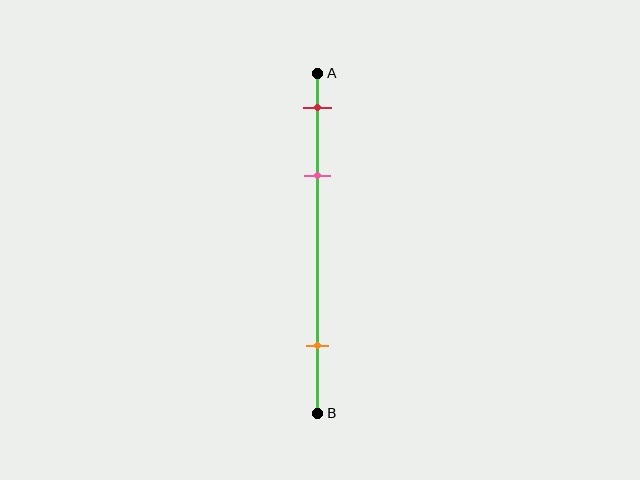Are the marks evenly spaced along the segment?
No, the marks are not evenly spaced.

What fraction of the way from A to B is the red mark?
The red mark is approximately 10% (0.1) of the way from A to B.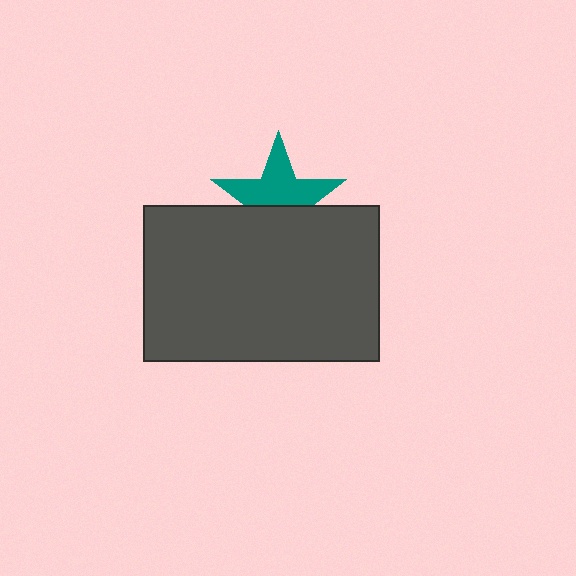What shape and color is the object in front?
The object in front is a dark gray rectangle.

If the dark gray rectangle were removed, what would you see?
You would see the complete teal star.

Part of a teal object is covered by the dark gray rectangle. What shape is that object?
It is a star.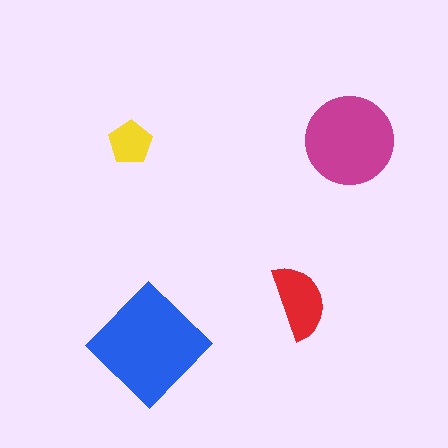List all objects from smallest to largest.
The yellow pentagon, the red semicircle, the magenta circle, the blue diamond.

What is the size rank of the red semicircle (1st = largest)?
3rd.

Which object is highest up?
The magenta circle is topmost.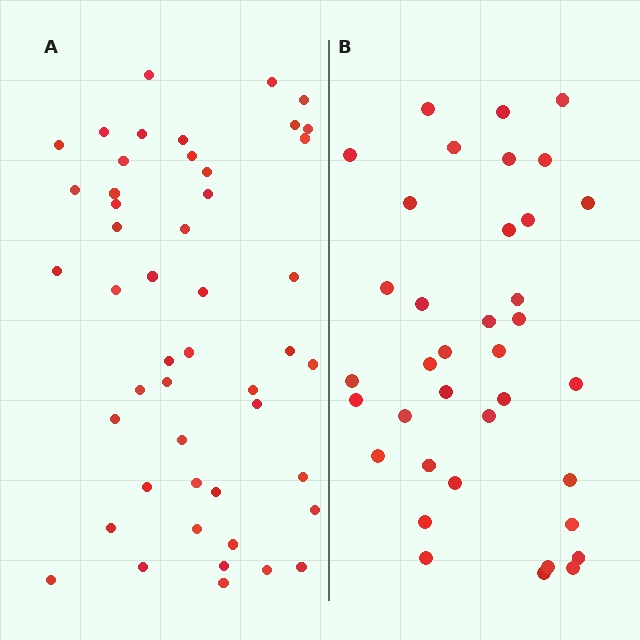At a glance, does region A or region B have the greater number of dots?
Region A (the left region) has more dots.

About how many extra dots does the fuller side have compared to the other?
Region A has roughly 12 or so more dots than region B.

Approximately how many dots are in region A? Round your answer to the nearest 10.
About 50 dots. (The exact count is 48, which rounds to 50.)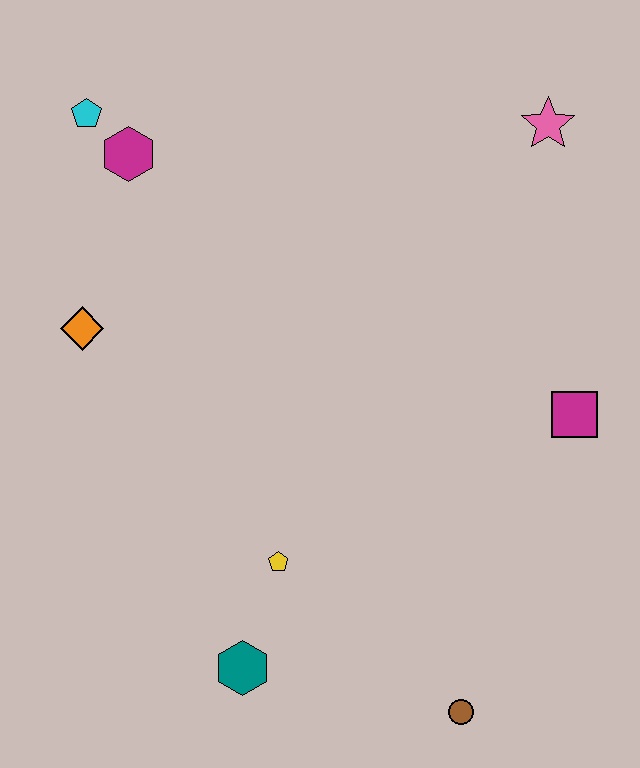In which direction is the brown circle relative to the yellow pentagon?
The brown circle is to the right of the yellow pentagon.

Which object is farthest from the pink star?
The teal hexagon is farthest from the pink star.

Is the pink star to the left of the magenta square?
Yes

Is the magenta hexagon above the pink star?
No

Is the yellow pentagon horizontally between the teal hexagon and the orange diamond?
No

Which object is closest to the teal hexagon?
The yellow pentagon is closest to the teal hexagon.